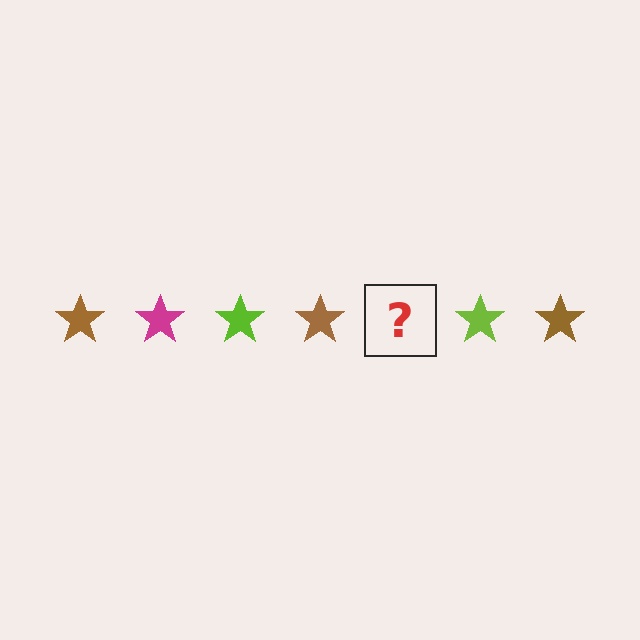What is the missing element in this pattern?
The missing element is a magenta star.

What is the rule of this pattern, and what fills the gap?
The rule is that the pattern cycles through brown, magenta, lime stars. The gap should be filled with a magenta star.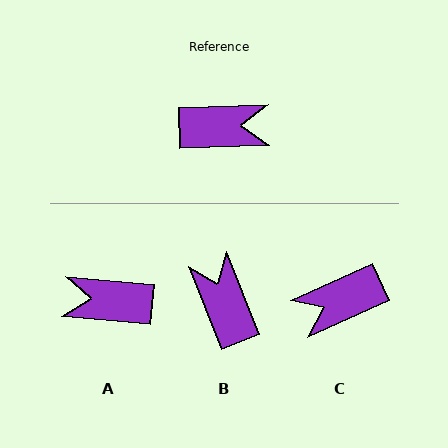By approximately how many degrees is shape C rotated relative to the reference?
Approximately 158 degrees clockwise.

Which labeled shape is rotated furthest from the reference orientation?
A, about 172 degrees away.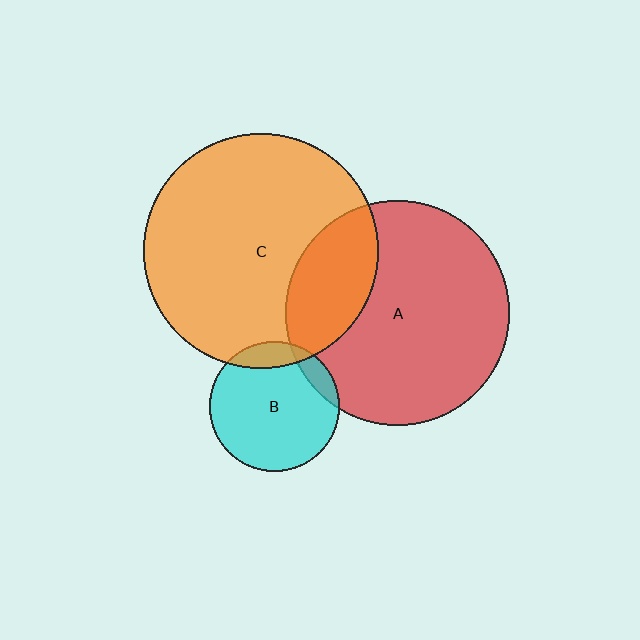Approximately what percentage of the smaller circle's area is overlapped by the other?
Approximately 10%.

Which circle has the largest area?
Circle C (orange).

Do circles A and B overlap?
Yes.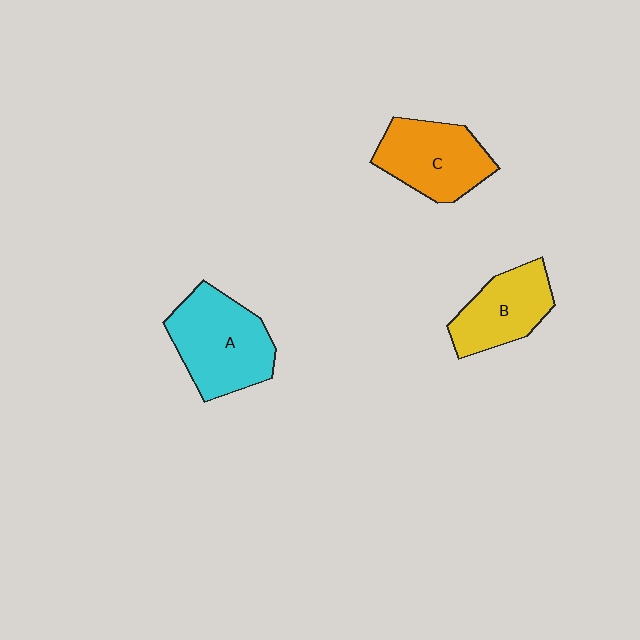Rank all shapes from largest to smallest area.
From largest to smallest: A (cyan), C (orange), B (yellow).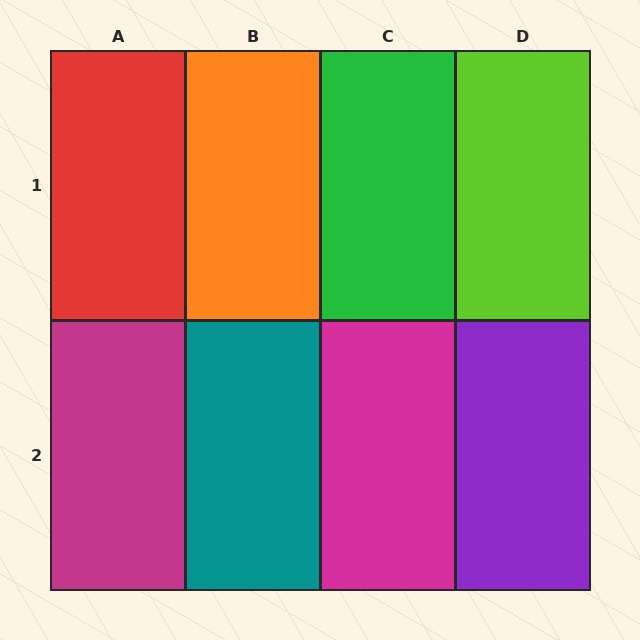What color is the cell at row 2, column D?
Purple.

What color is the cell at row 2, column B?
Teal.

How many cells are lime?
1 cell is lime.